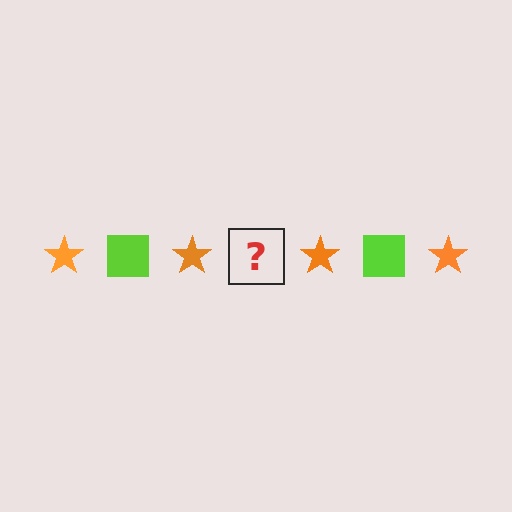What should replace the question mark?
The question mark should be replaced with a lime square.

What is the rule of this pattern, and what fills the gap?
The rule is that the pattern alternates between orange star and lime square. The gap should be filled with a lime square.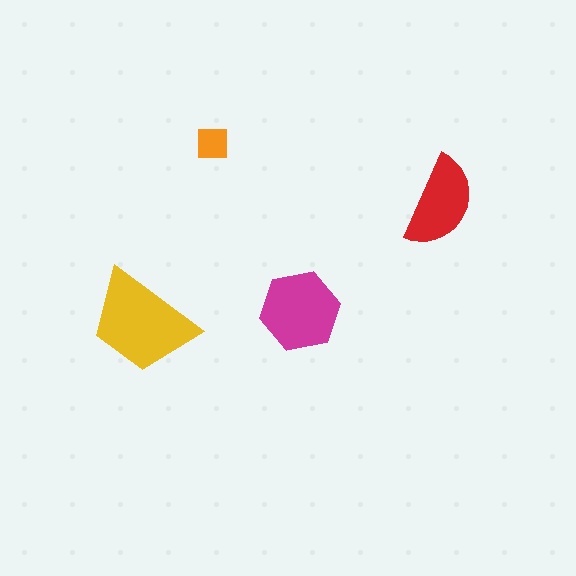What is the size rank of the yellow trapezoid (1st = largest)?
1st.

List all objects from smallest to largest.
The orange square, the red semicircle, the magenta hexagon, the yellow trapezoid.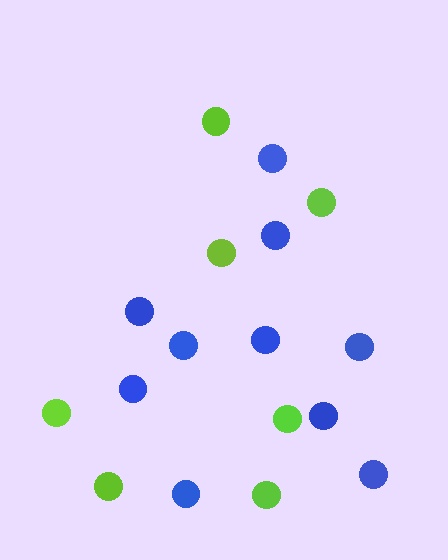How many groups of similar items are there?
There are 2 groups: one group of lime circles (7) and one group of blue circles (10).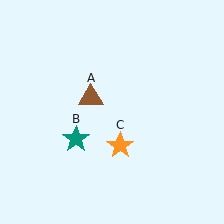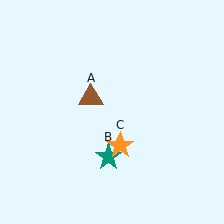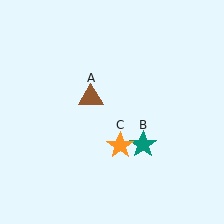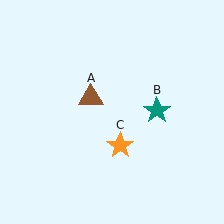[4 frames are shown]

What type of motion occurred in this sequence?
The teal star (object B) rotated counterclockwise around the center of the scene.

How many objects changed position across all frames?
1 object changed position: teal star (object B).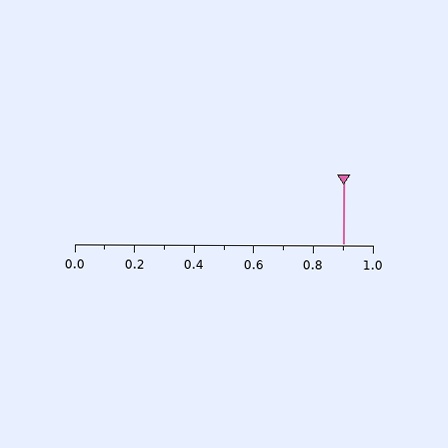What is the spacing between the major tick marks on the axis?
The major ticks are spaced 0.2 apart.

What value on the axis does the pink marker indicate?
The marker indicates approximately 0.9.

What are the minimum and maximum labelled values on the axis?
The axis runs from 0.0 to 1.0.